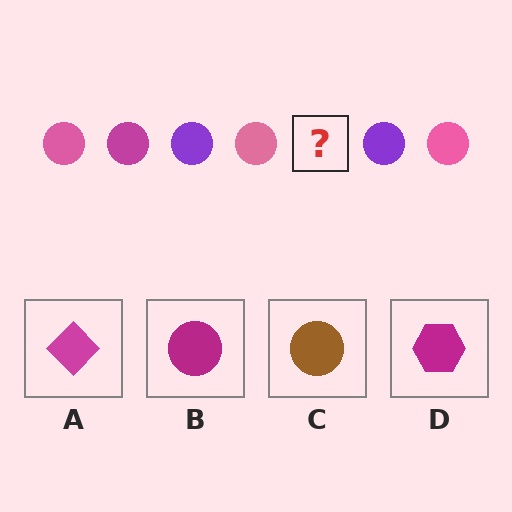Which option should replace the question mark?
Option B.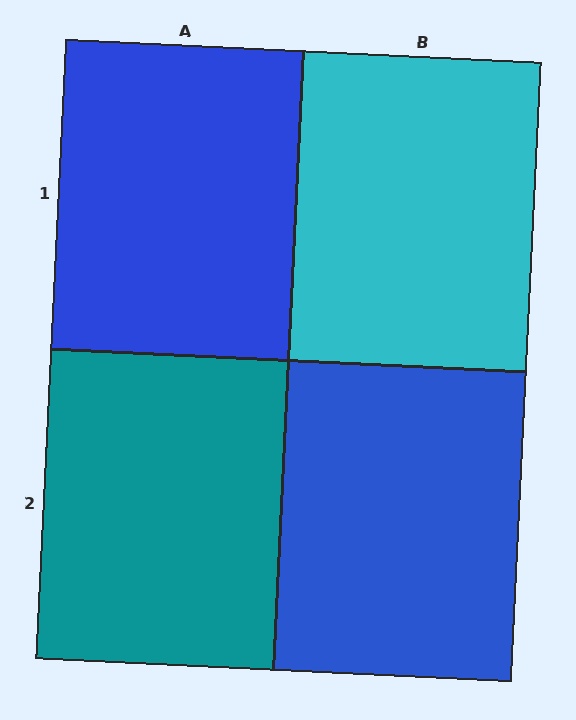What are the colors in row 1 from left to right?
Blue, cyan.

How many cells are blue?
2 cells are blue.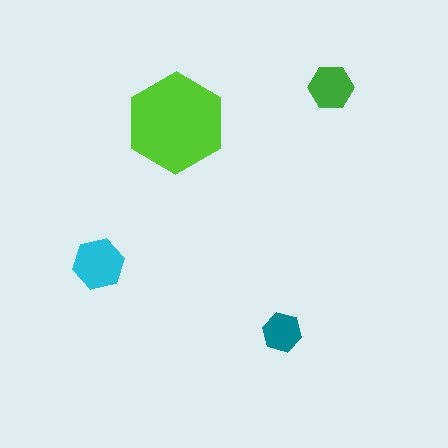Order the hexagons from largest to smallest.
the lime one, the cyan one, the green one, the teal one.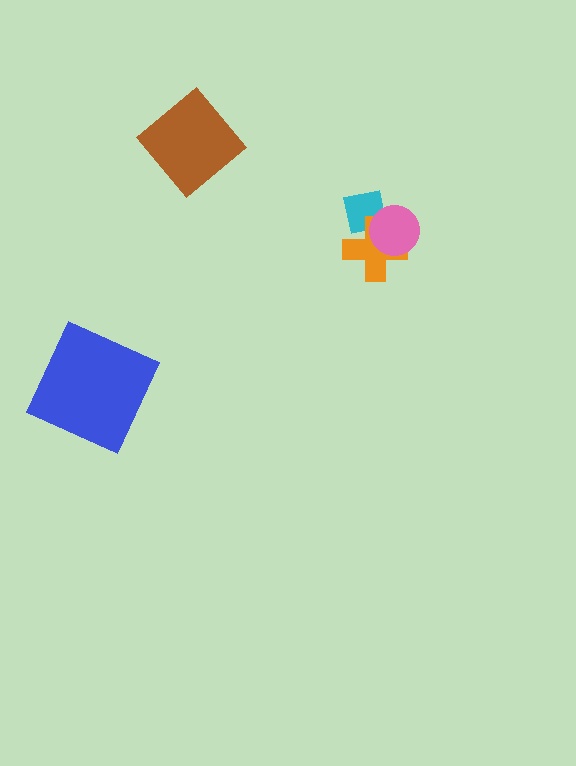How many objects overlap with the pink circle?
2 objects overlap with the pink circle.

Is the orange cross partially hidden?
Yes, it is partially covered by another shape.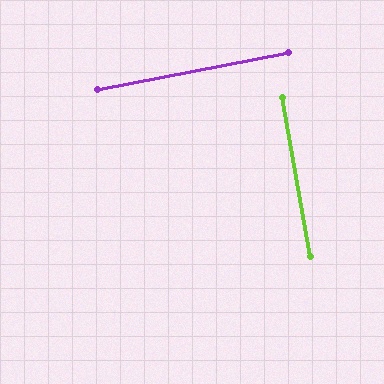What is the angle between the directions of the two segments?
Approximately 89 degrees.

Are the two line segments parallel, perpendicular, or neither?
Perpendicular — they meet at approximately 89°.